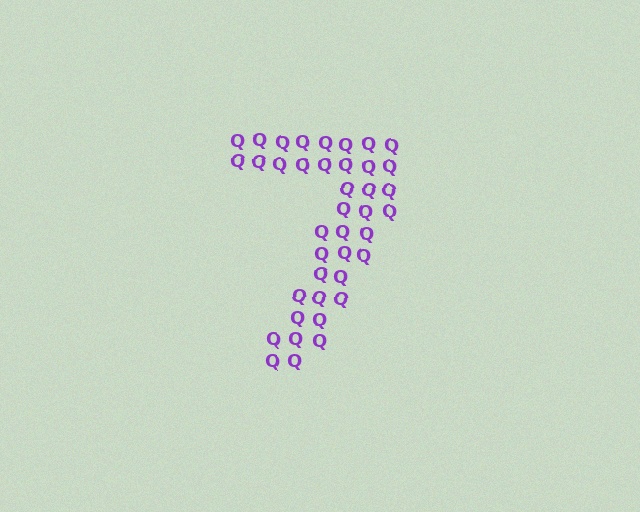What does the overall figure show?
The overall figure shows the digit 7.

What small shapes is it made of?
It is made of small letter Q's.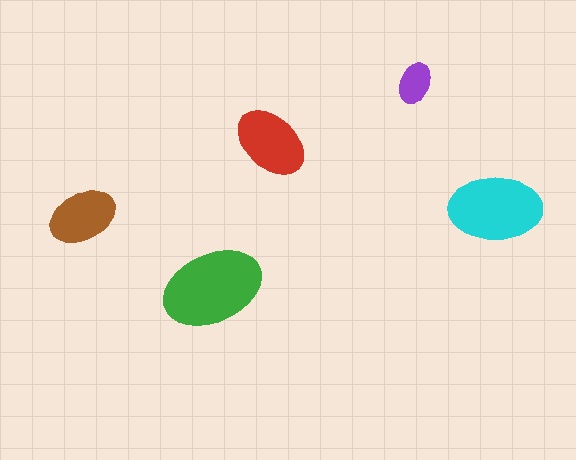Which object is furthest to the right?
The cyan ellipse is rightmost.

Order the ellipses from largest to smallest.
the green one, the cyan one, the red one, the brown one, the purple one.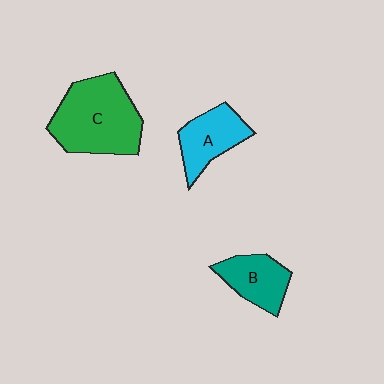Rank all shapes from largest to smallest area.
From largest to smallest: C (green), A (cyan), B (teal).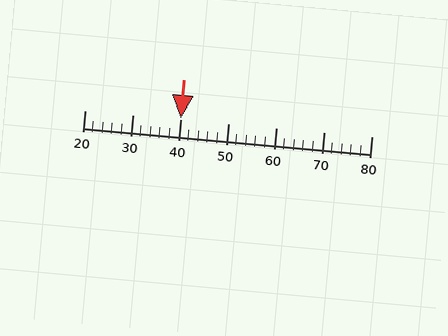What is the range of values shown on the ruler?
The ruler shows values from 20 to 80.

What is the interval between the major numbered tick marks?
The major tick marks are spaced 10 units apart.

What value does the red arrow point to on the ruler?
The red arrow points to approximately 40.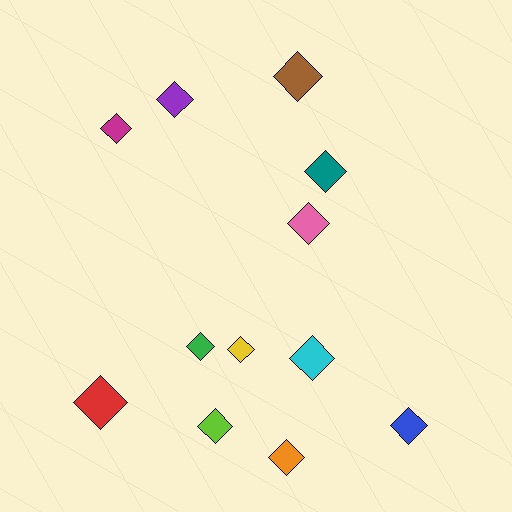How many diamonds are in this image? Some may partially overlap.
There are 12 diamonds.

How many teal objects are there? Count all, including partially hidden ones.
There is 1 teal object.